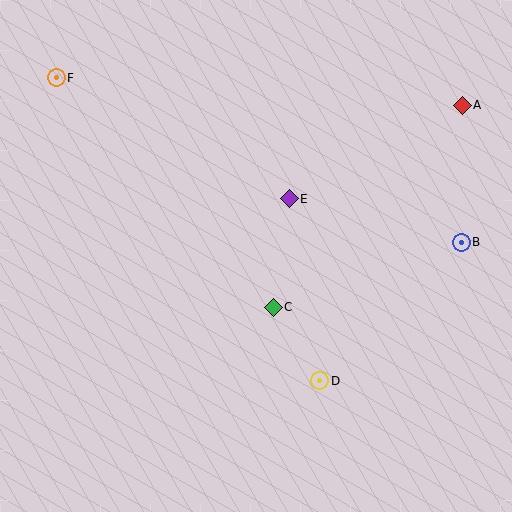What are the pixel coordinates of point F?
Point F is at (56, 78).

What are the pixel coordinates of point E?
Point E is at (289, 199).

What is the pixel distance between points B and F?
The distance between B and F is 437 pixels.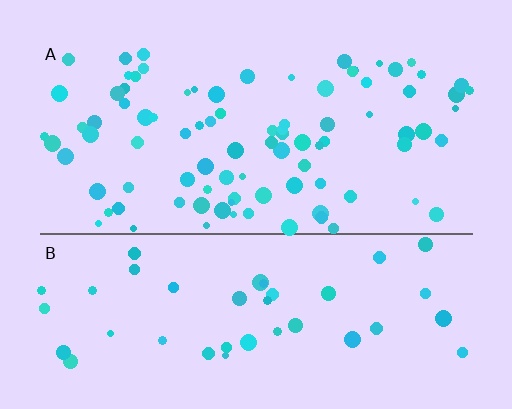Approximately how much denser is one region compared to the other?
Approximately 2.1× — region A over region B.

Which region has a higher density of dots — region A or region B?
A (the top).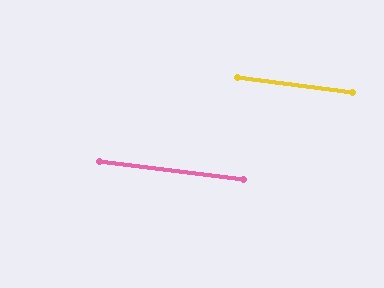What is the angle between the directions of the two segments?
Approximately 0 degrees.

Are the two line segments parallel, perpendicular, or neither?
Parallel — their directions differ by only 0.3°.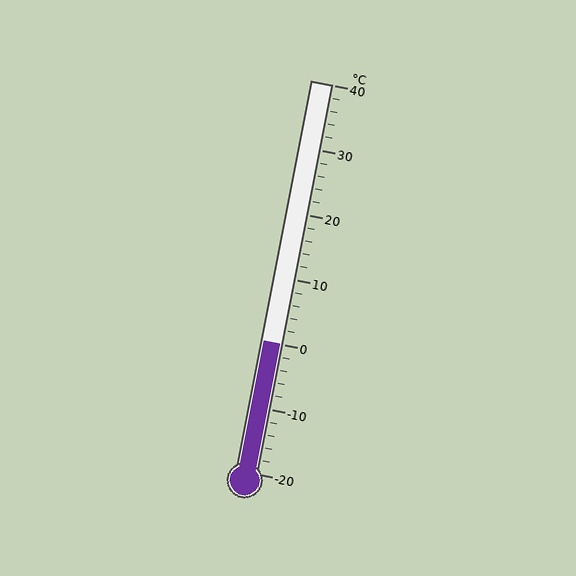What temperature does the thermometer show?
The thermometer shows approximately 0°C.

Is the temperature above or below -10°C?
The temperature is above -10°C.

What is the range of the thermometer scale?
The thermometer scale ranges from -20°C to 40°C.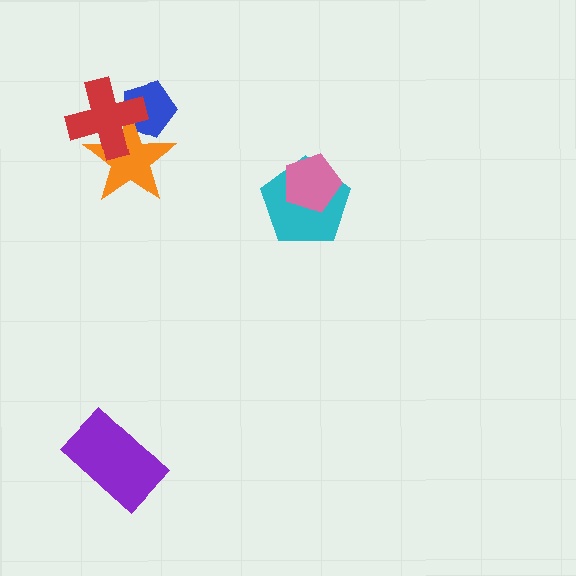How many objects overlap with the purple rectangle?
0 objects overlap with the purple rectangle.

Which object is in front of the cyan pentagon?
The pink pentagon is in front of the cyan pentagon.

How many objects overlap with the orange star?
2 objects overlap with the orange star.